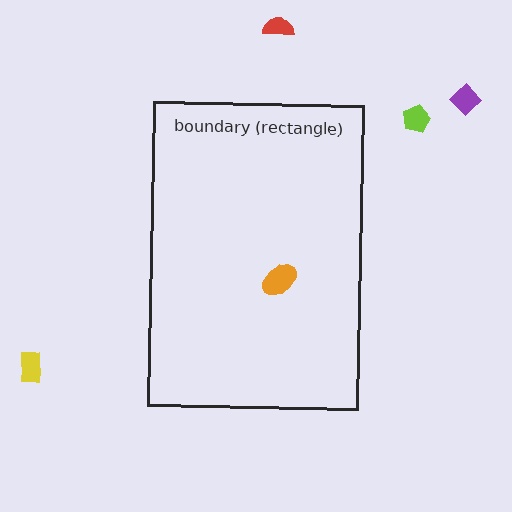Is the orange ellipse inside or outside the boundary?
Inside.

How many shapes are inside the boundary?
1 inside, 4 outside.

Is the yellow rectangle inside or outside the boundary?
Outside.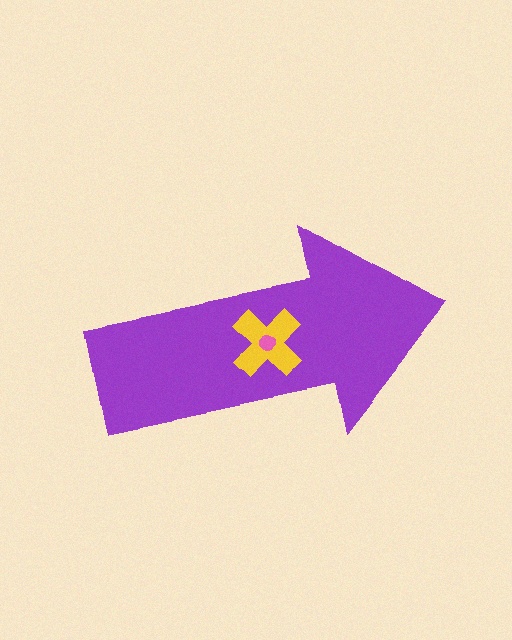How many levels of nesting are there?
3.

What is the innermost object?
The pink circle.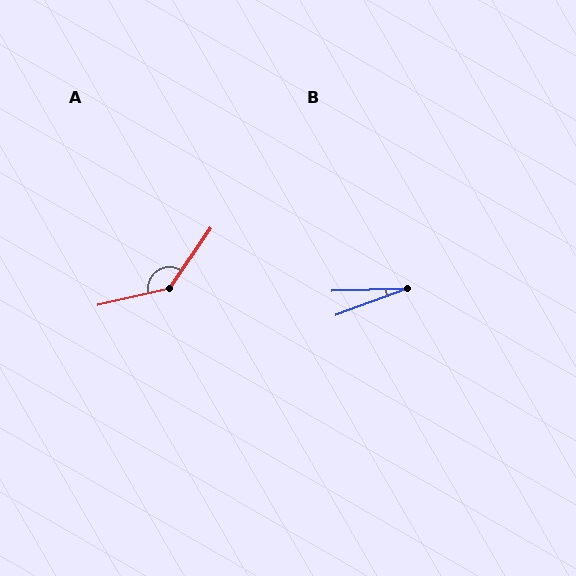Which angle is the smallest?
B, at approximately 18 degrees.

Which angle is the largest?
A, at approximately 137 degrees.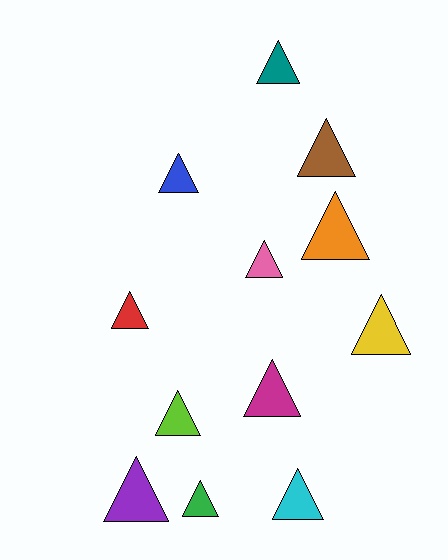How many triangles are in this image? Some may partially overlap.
There are 12 triangles.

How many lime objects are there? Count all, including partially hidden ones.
There is 1 lime object.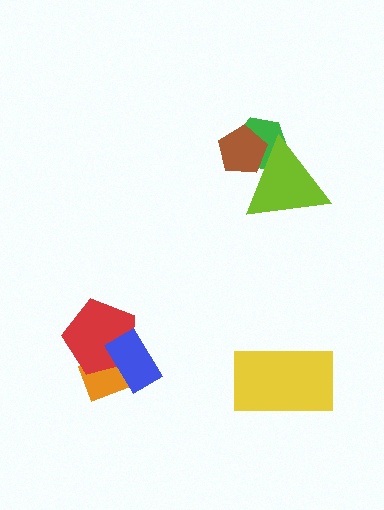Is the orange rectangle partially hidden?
Yes, it is partially covered by another shape.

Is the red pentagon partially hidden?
Yes, it is partially covered by another shape.